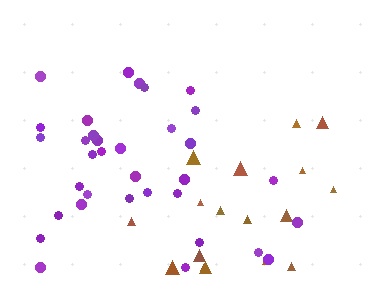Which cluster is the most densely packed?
Purple.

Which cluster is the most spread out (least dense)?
Brown.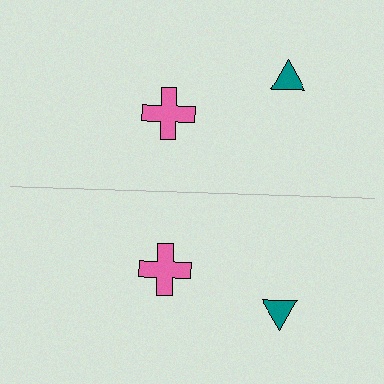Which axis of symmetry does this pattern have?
The pattern has a horizontal axis of symmetry running through the center of the image.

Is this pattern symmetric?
Yes, this pattern has bilateral (reflection) symmetry.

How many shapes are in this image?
There are 4 shapes in this image.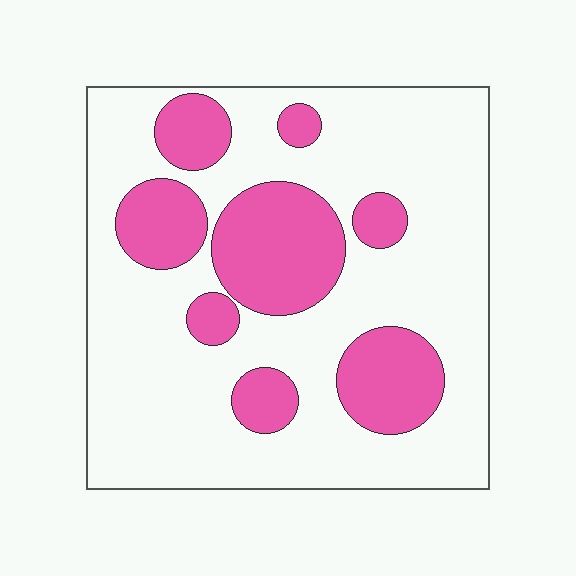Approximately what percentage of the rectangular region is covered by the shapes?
Approximately 30%.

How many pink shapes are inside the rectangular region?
8.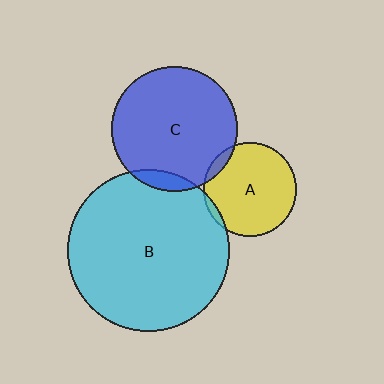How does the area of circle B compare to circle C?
Approximately 1.7 times.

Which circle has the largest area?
Circle B (cyan).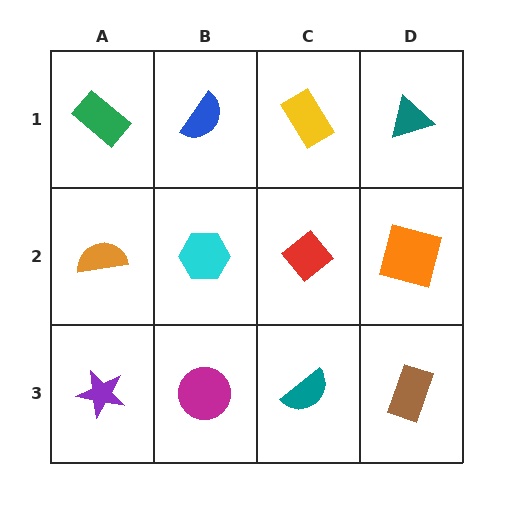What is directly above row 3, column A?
An orange semicircle.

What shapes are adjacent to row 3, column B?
A cyan hexagon (row 2, column B), a purple star (row 3, column A), a teal semicircle (row 3, column C).